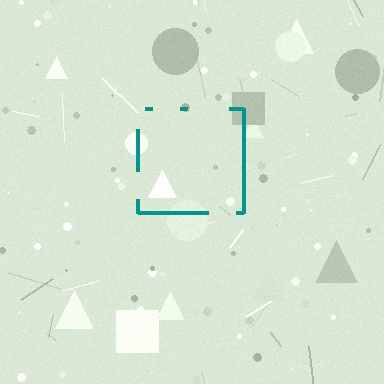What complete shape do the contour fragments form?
The contour fragments form a square.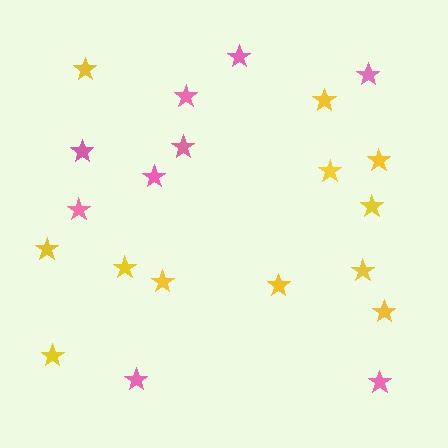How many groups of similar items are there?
There are 2 groups: one group of pink stars (9) and one group of yellow stars (12).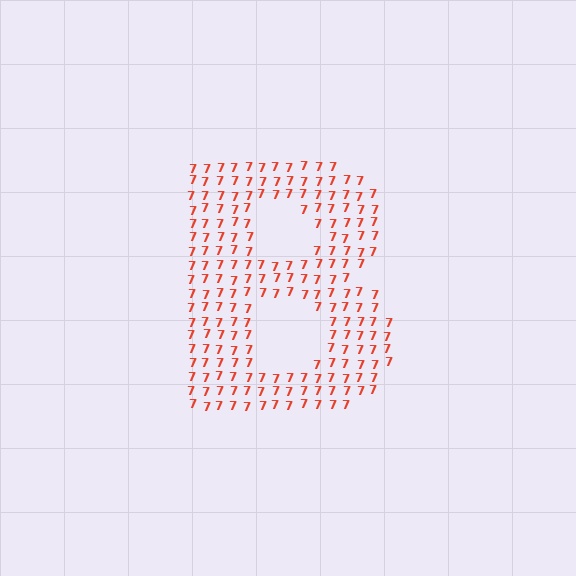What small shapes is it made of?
It is made of small digit 7's.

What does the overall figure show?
The overall figure shows the letter B.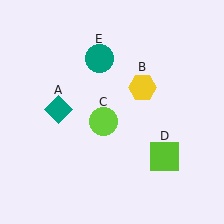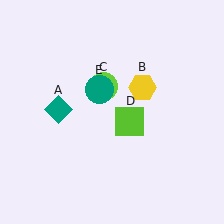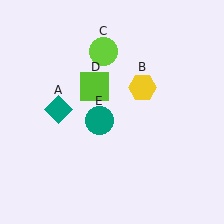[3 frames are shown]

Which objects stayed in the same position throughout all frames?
Teal diamond (object A) and yellow hexagon (object B) remained stationary.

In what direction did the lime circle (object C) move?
The lime circle (object C) moved up.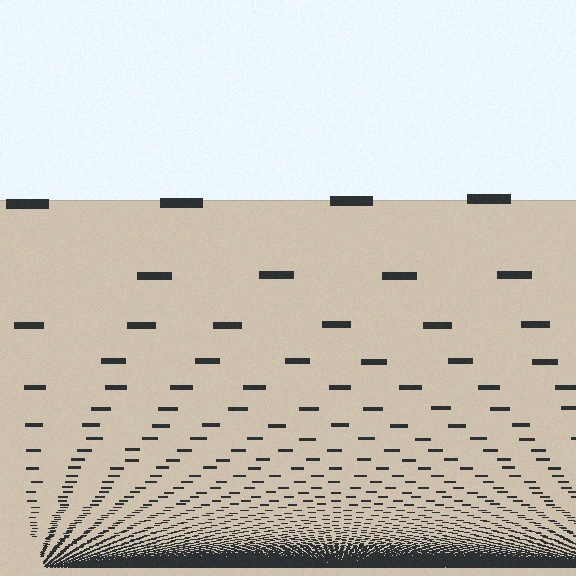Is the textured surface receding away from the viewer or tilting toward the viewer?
The surface appears to tilt toward the viewer. Texture elements get larger and sparser toward the top.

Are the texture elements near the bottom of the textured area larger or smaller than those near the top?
Smaller. The gradient is inverted — elements near the bottom are smaller and denser.